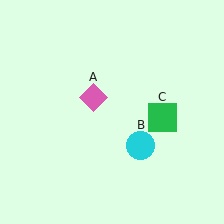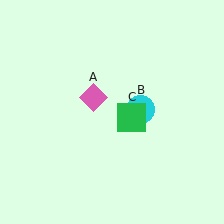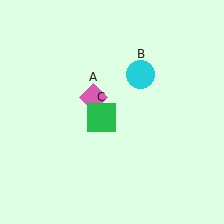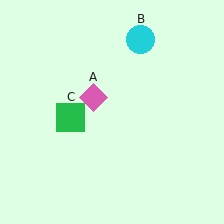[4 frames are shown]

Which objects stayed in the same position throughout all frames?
Pink diamond (object A) remained stationary.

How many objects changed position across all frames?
2 objects changed position: cyan circle (object B), green square (object C).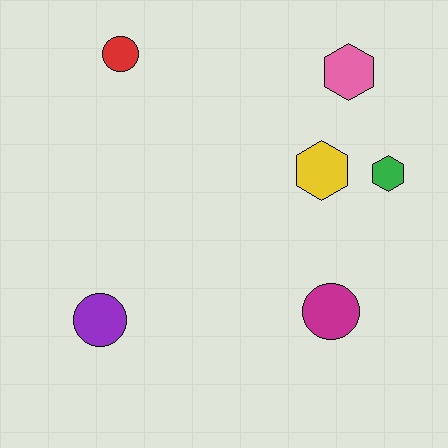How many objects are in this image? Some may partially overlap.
There are 6 objects.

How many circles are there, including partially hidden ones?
There are 3 circles.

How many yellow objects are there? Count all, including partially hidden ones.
There is 1 yellow object.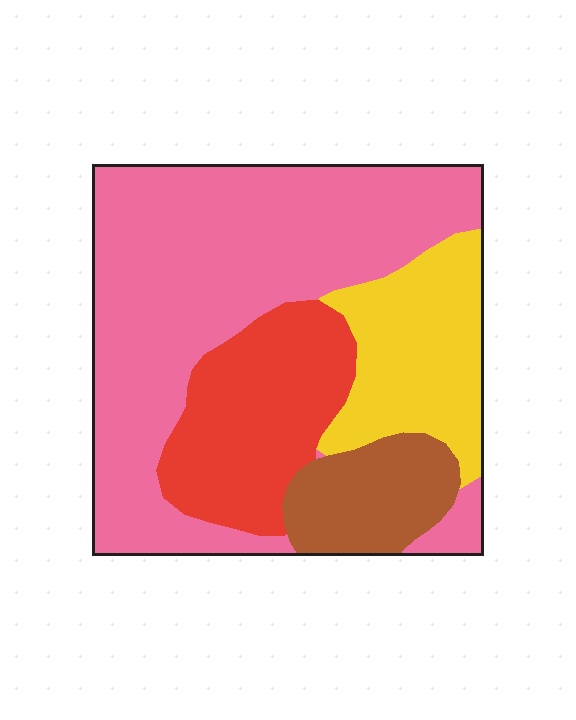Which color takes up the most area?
Pink, at roughly 50%.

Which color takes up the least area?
Brown, at roughly 10%.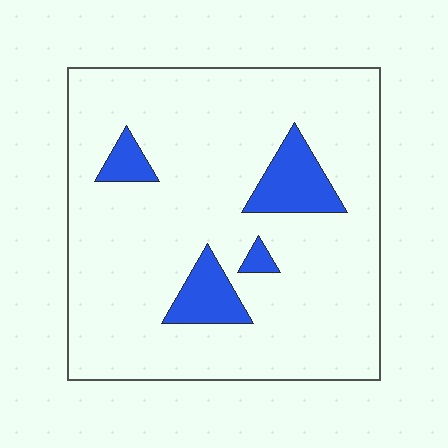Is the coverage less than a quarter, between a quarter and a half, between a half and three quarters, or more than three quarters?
Less than a quarter.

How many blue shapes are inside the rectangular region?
4.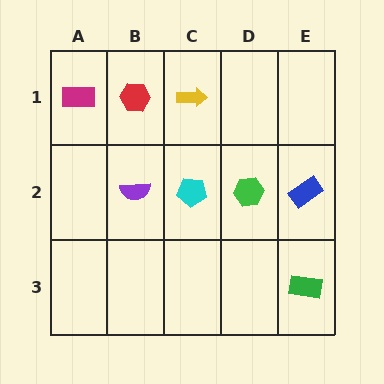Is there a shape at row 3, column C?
No, that cell is empty.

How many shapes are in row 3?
1 shape.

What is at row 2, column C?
A cyan pentagon.